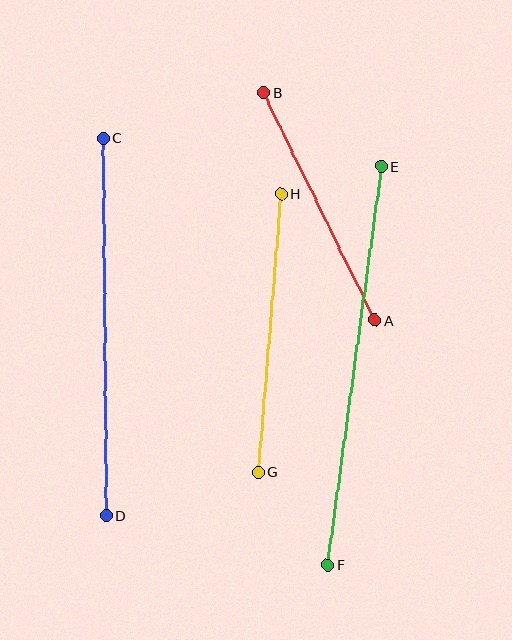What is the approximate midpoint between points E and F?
The midpoint is at approximately (355, 366) pixels.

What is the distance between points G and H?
The distance is approximately 280 pixels.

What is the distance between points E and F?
The distance is approximately 402 pixels.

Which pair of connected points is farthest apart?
Points E and F are farthest apart.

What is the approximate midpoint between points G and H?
The midpoint is at approximately (269, 333) pixels.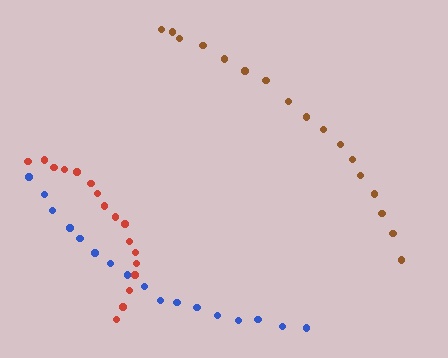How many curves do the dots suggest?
There are 3 distinct paths.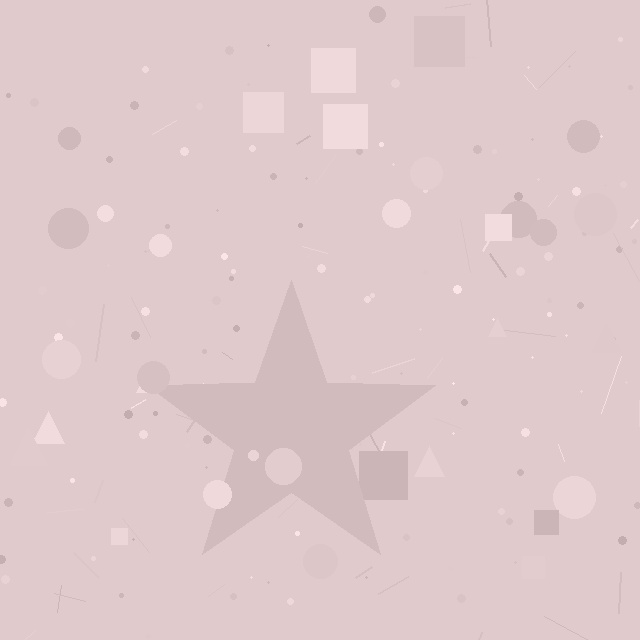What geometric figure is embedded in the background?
A star is embedded in the background.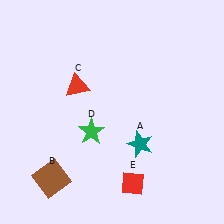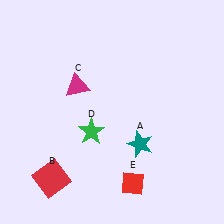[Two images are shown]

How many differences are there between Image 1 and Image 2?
There are 2 differences between the two images.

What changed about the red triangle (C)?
In Image 1, C is red. In Image 2, it changed to magenta.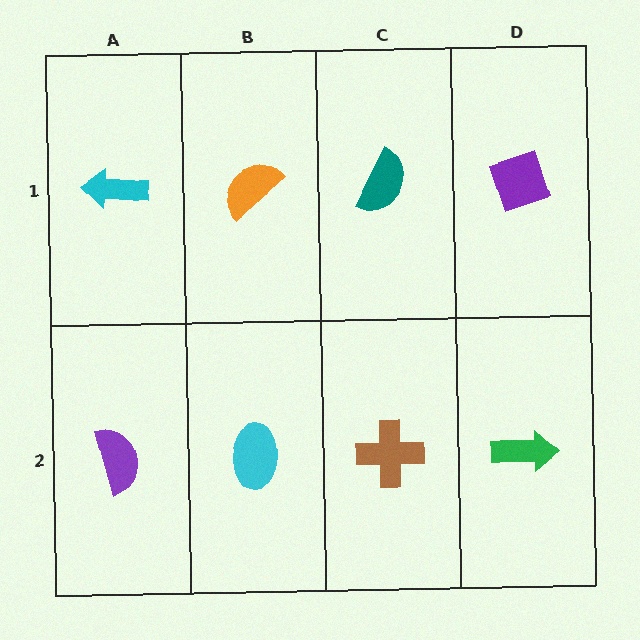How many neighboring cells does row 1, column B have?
3.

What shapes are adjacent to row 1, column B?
A cyan ellipse (row 2, column B), a cyan arrow (row 1, column A), a teal semicircle (row 1, column C).